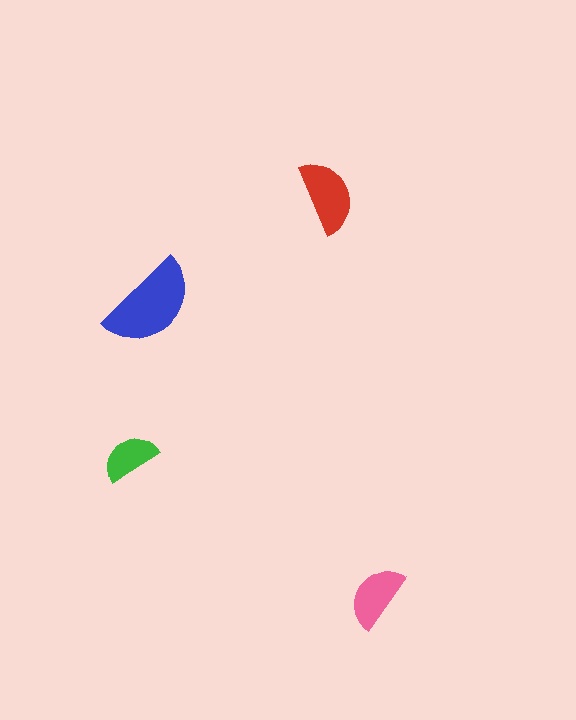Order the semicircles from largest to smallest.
the blue one, the red one, the pink one, the green one.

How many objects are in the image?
There are 4 objects in the image.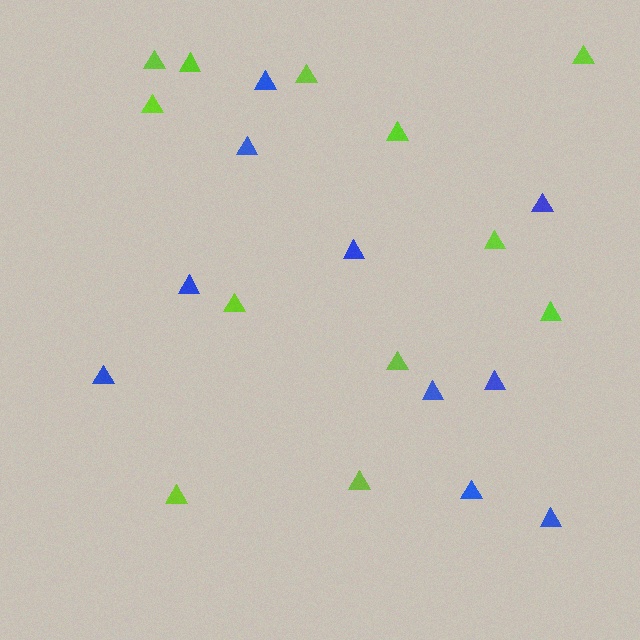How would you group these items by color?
There are 2 groups: one group of blue triangles (10) and one group of lime triangles (12).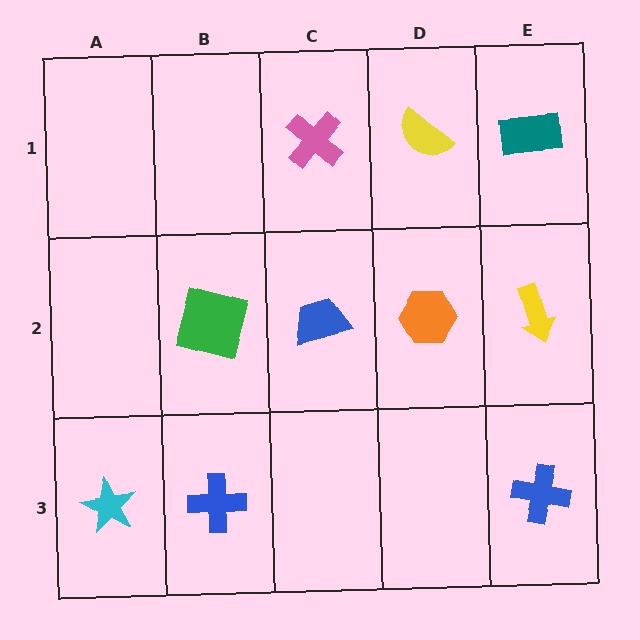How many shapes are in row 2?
4 shapes.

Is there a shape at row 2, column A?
No, that cell is empty.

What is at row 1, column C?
A pink cross.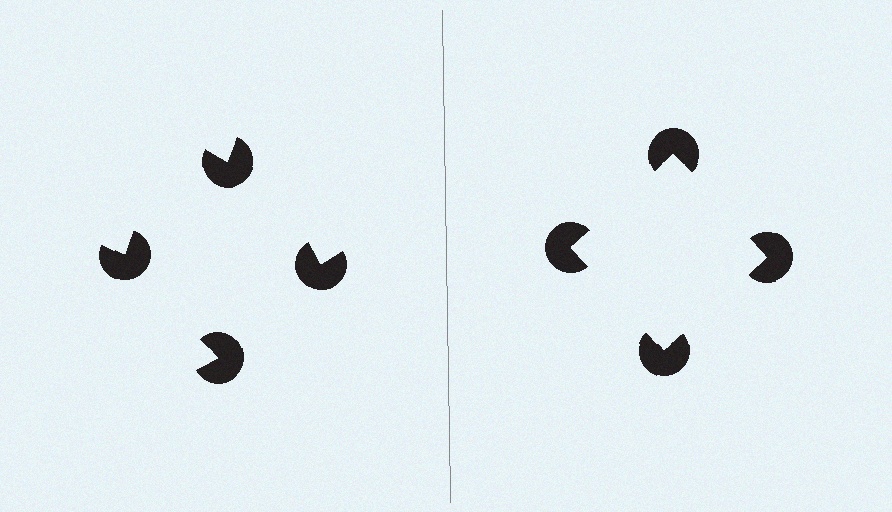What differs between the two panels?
The pac-man discs are positioned identically on both sides; only the wedge orientations differ. On the right they align to a square; on the left they are misaligned.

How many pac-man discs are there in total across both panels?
8 — 4 on each side.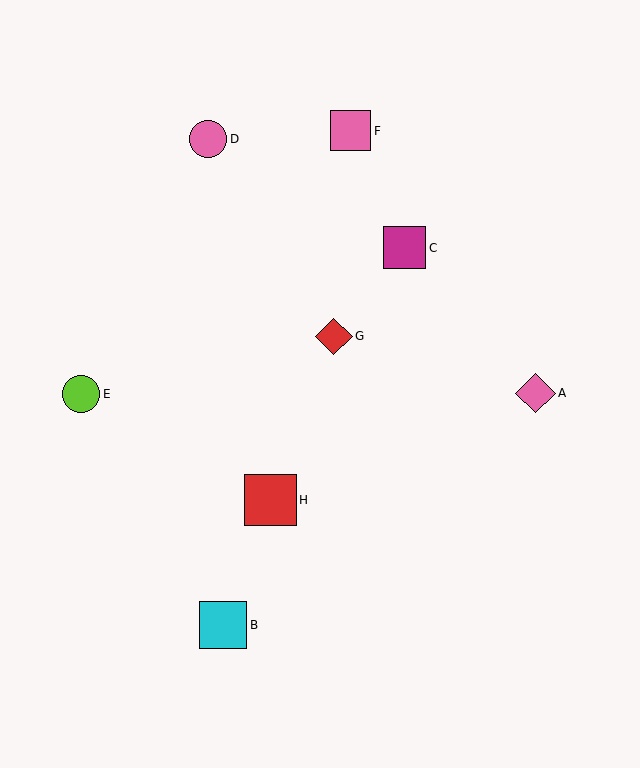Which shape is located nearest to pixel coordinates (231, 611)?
The cyan square (labeled B) at (223, 625) is nearest to that location.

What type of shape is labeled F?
Shape F is a pink square.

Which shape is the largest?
The red square (labeled H) is the largest.